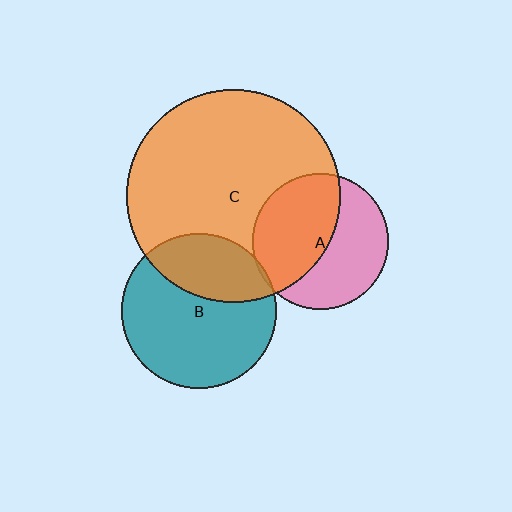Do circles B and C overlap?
Yes.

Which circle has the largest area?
Circle C (orange).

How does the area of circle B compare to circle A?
Approximately 1.3 times.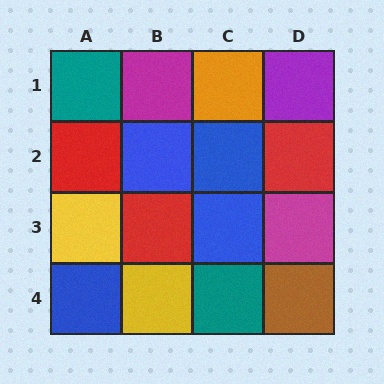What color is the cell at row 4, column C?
Teal.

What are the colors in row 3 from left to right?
Yellow, red, blue, magenta.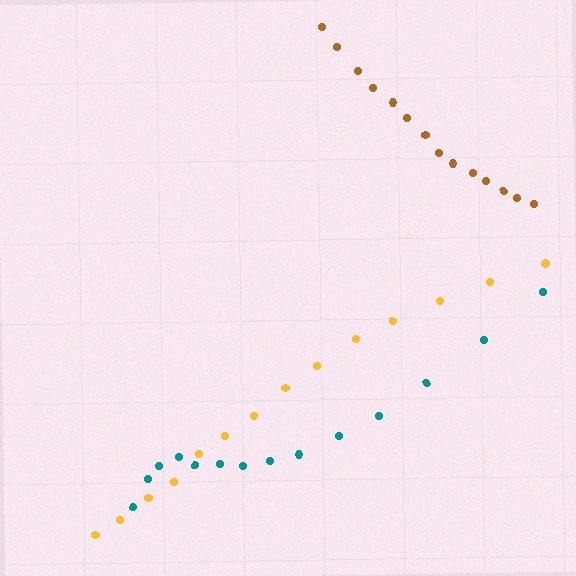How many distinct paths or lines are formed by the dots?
There are 3 distinct paths.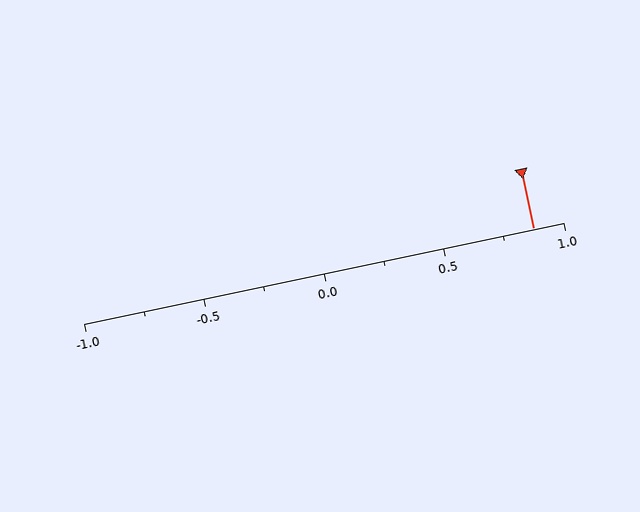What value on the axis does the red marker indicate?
The marker indicates approximately 0.88.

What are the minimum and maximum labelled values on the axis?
The axis runs from -1.0 to 1.0.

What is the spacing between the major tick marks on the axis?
The major ticks are spaced 0.5 apart.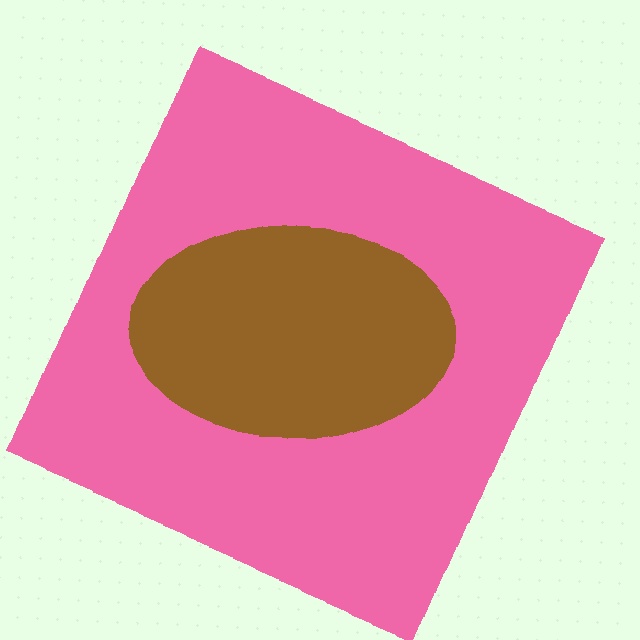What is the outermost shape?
The pink square.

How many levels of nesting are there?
2.